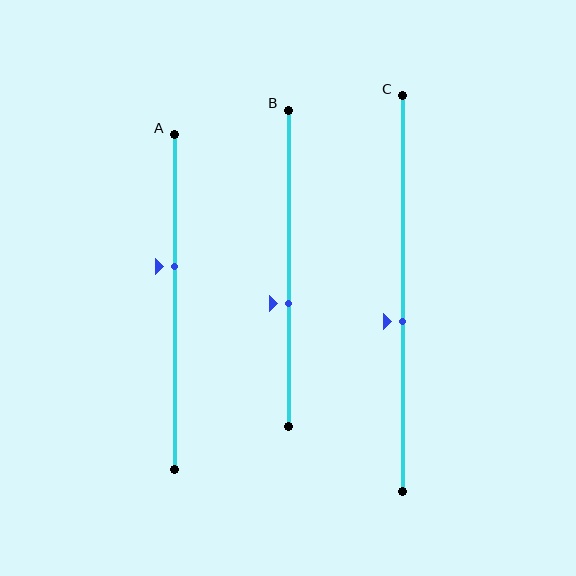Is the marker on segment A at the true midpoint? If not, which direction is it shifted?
No, the marker on segment A is shifted upward by about 11% of the segment length.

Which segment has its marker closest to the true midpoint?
Segment C has its marker closest to the true midpoint.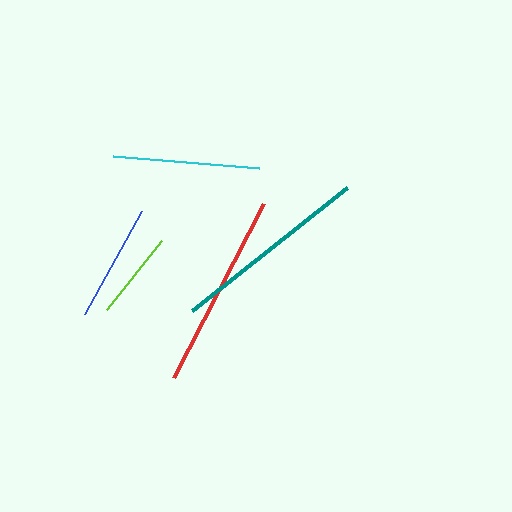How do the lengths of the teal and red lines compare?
The teal and red lines are approximately the same length.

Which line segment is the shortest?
The lime line is the shortest at approximately 89 pixels.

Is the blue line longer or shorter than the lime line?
The blue line is longer than the lime line.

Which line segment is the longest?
The teal line is the longest at approximately 197 pixels.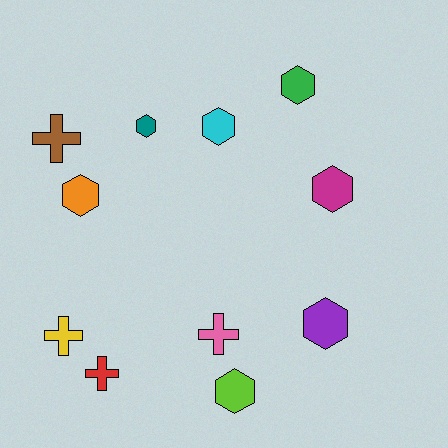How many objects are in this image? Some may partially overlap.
There are 11 objects.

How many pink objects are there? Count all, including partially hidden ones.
There is 1 pink object.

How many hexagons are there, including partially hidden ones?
There are 7 hexagons.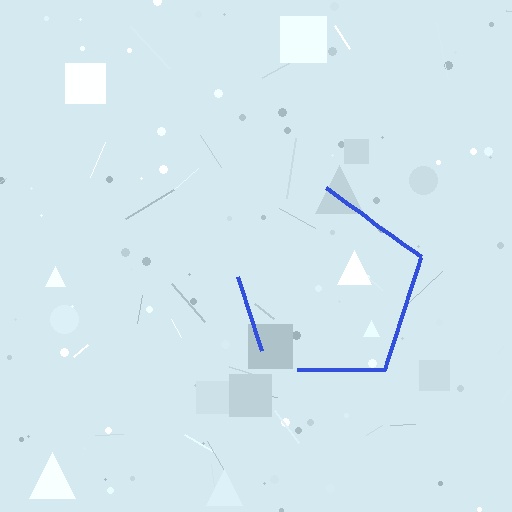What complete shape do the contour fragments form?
The contour fragments form a pentagon.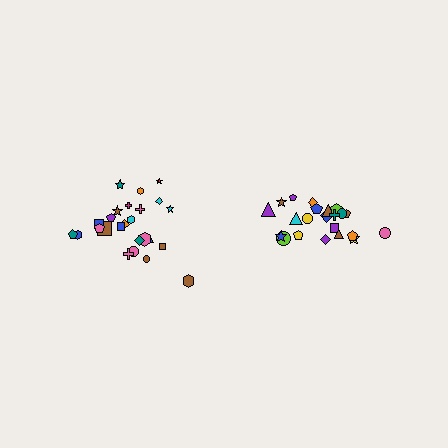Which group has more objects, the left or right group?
The left group.